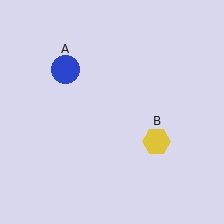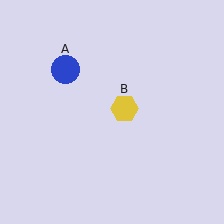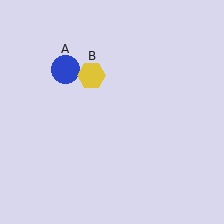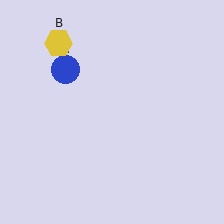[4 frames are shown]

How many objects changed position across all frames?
1 object changed position: yellow hexagon (object B).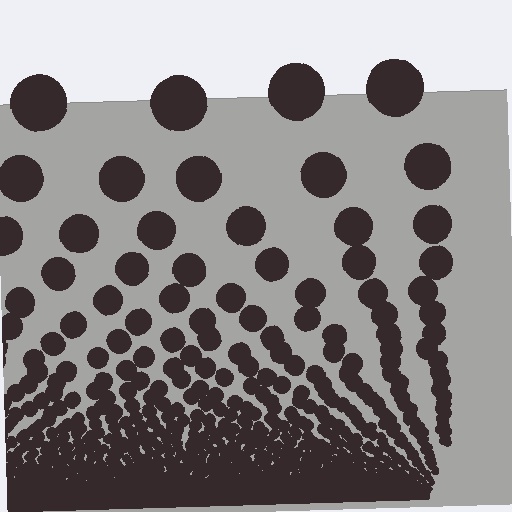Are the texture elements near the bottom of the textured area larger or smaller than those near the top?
Smaller. The gradient is inverted — elements near the bottom are smaller and denser.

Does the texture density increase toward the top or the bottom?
Density increases toward the bottom.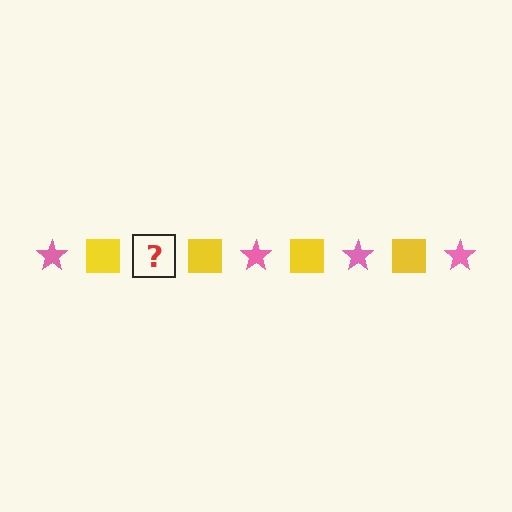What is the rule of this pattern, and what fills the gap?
The rule is that the pattern alternates between pink star and yellow square. The gap should be filled with a pink star.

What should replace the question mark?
The question mark should be replaced with a pink star.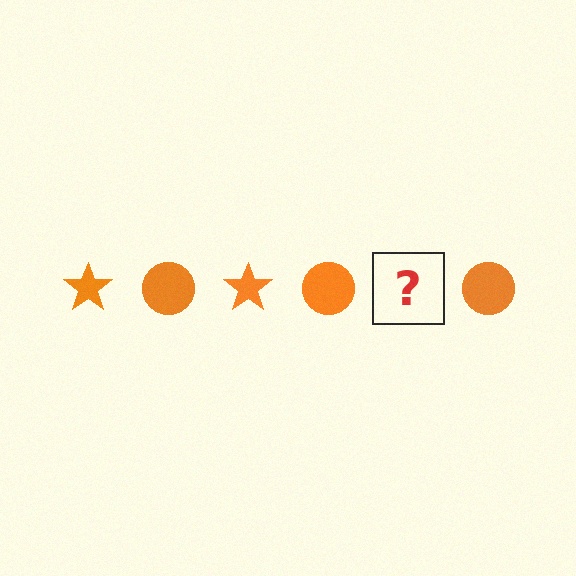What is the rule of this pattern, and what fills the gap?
The rule is that the pattern cycles through star, circle shapes in orange. The gap should be filled with an orange star.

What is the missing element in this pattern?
The missing element is an orange star.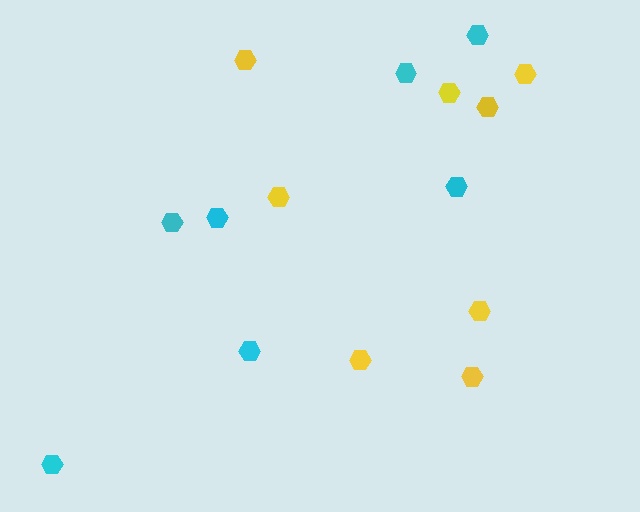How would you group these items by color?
There are 2 groups: one group of yellow hexagons (8) and one group of cyan hexagons (7).